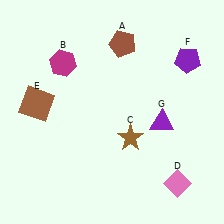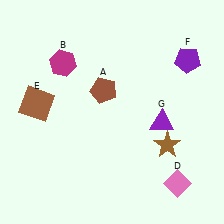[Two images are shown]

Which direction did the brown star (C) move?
The brown star (C) moved right.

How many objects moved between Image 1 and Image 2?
2 objects moved between the two images.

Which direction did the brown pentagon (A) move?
The brown pentagon (A) moved down.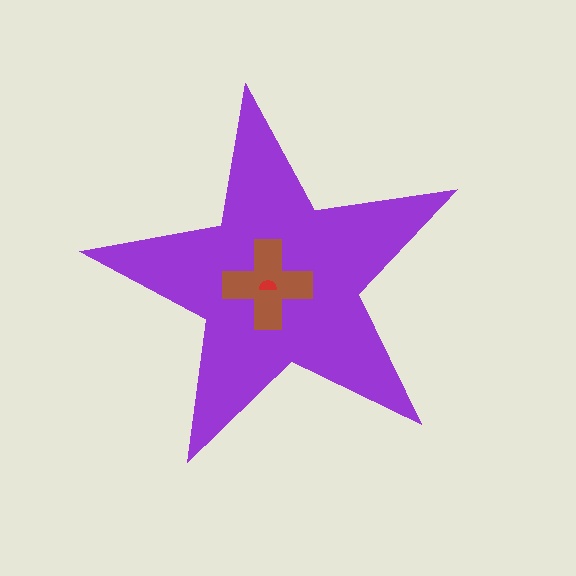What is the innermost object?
The red semicircle.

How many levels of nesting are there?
3.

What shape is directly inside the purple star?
The brown cross.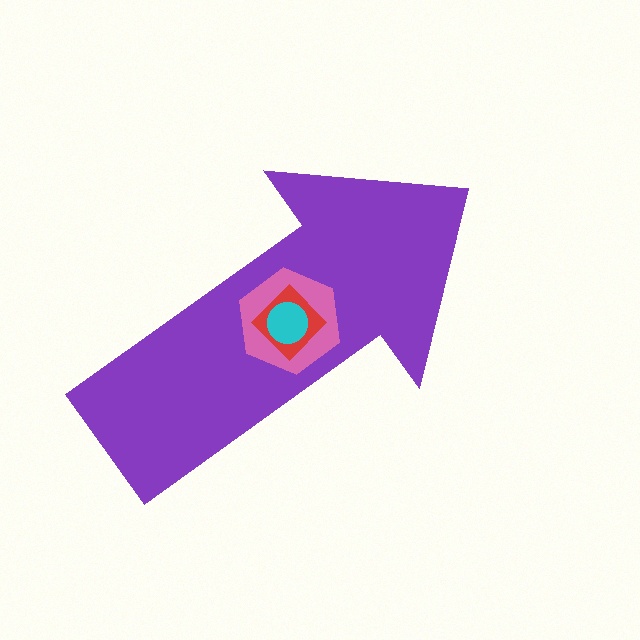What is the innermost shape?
The cyan circle.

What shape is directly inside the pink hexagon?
The red diamond.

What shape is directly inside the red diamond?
The cyan circle.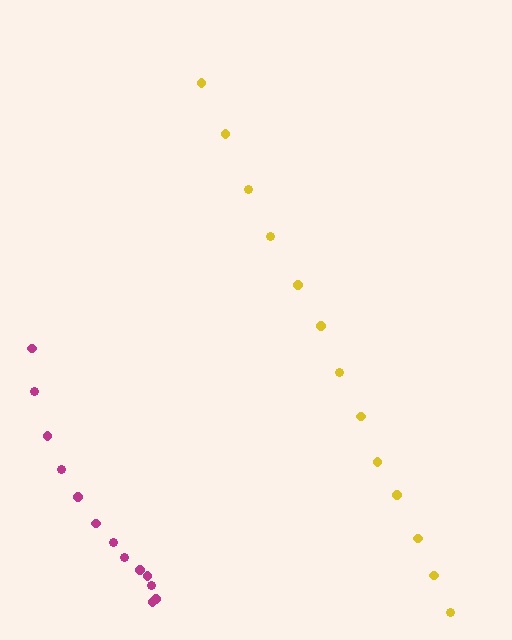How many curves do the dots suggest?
There are 2 distinct paths.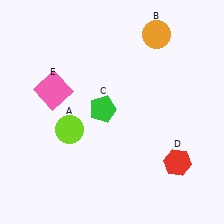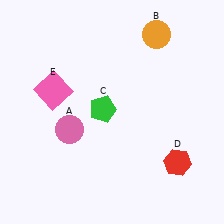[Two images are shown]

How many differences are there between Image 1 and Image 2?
There is 1 difference between the two images.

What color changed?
The circle (A) changed from lime in Image 1 to pink in Image 2.